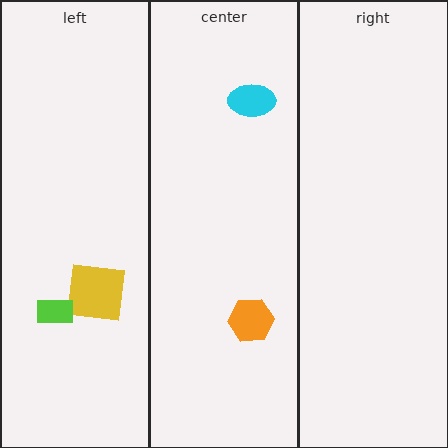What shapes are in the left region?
The yellow square, the lime rectangle.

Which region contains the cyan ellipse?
The center region.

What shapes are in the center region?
The cyan ellipse, the orange hexagon.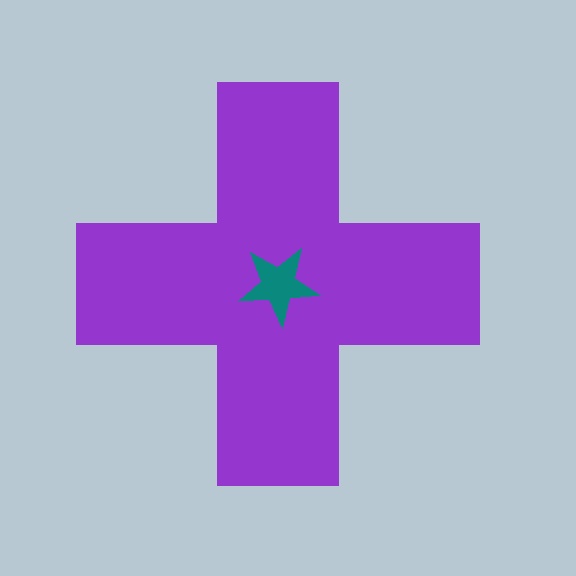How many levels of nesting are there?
2.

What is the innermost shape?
The teal star.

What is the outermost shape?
The purple cross.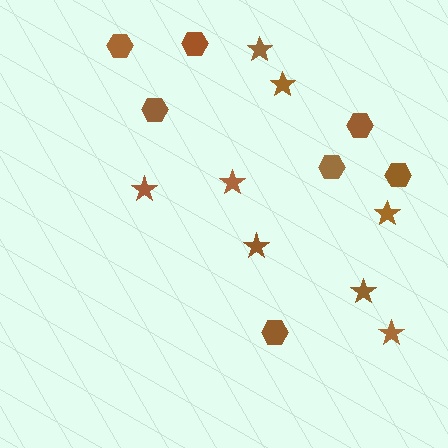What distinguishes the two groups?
There are 2 groups: one group of stars (8) and one group of hexagons (7).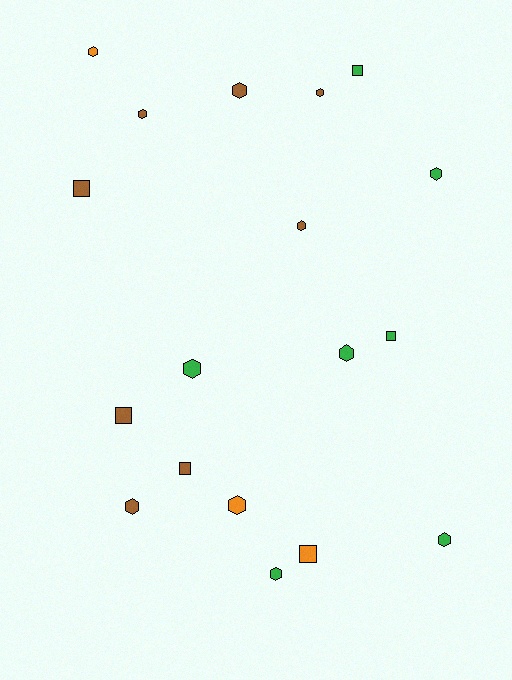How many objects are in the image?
There are 18 objects.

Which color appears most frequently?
Brown, with 8 objects.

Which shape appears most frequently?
Hexagon, with 12 objects.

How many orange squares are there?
There is 1 orange square.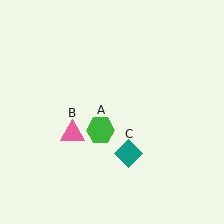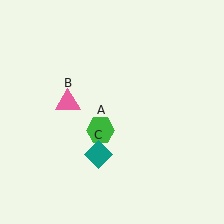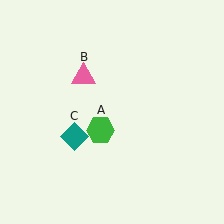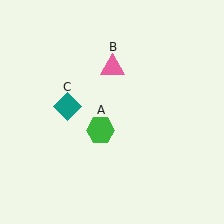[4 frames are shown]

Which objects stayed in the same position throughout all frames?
Green hexagon (object A) remained stationary.